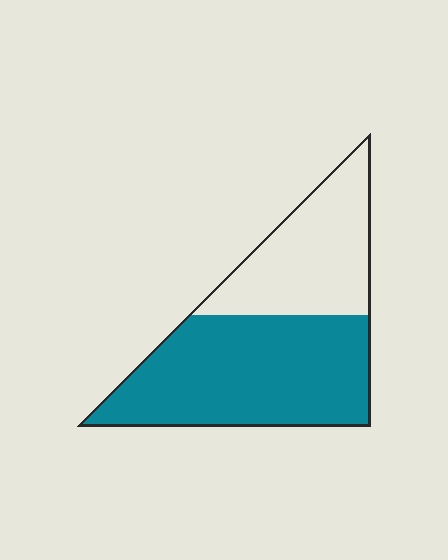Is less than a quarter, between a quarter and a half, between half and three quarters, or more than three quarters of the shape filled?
Between half and three quarters.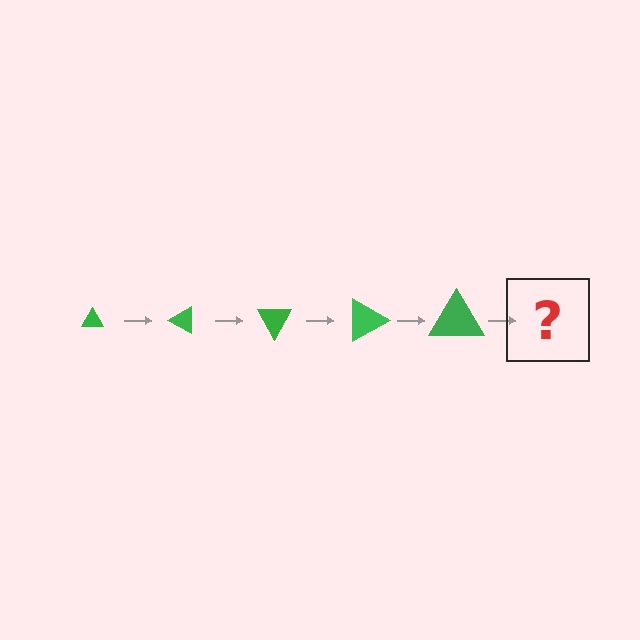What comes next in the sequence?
The next element should be a triangle, larger than the previous one and rotated 150 degrees from the start.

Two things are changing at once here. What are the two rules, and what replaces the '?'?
The two rules are that the triangle grows larger each step and it rotates 30 degrees each step. The '?' should be a triangle, larger than the previous one and rotated 150 degrees from the start.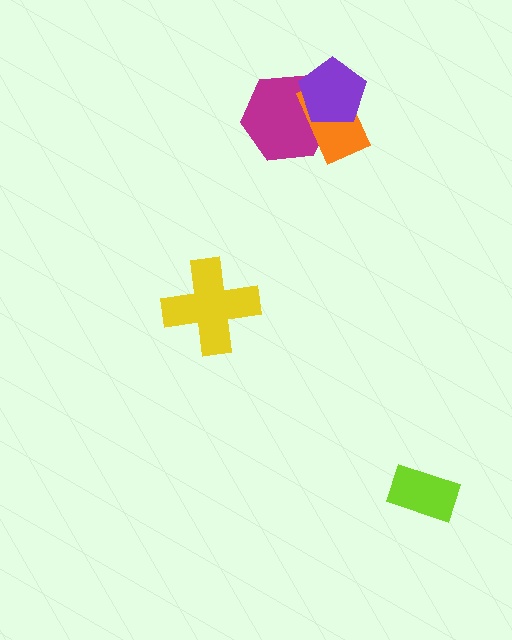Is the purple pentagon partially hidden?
No, no other shape covers it.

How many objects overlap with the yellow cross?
0 objects overlap with the yellow cross.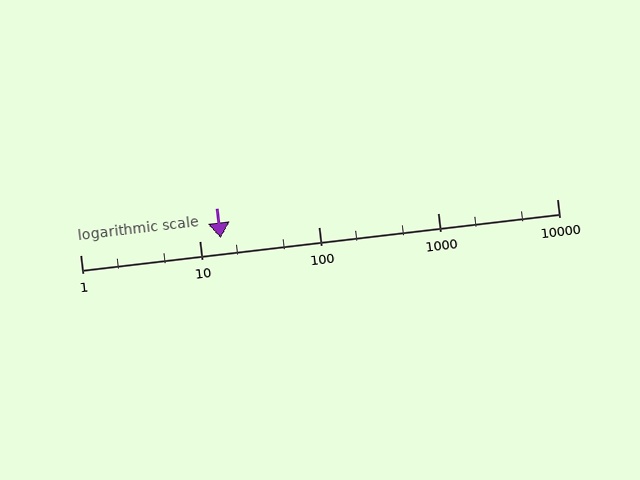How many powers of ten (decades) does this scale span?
The scale spans 4 decades, from 1 to 10000.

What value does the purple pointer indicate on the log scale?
The pointer indicates approximately 15.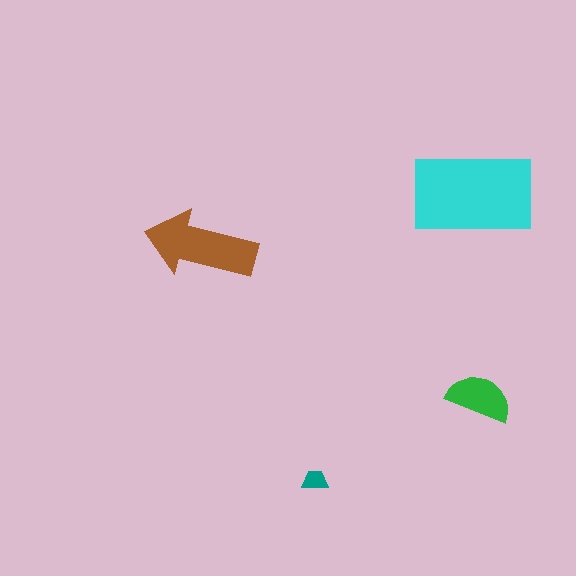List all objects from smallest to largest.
The teal trapezoid, the green semicircle, the brown arrow, the cyan rectangle.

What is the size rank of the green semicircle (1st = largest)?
3rd.